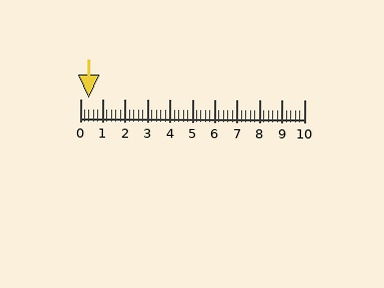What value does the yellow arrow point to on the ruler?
The yellow arrow points to approximately 0.4.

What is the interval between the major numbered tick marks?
The major tick marks are spaced 1 units apart.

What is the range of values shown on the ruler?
The ruler shows values from 0 to 10.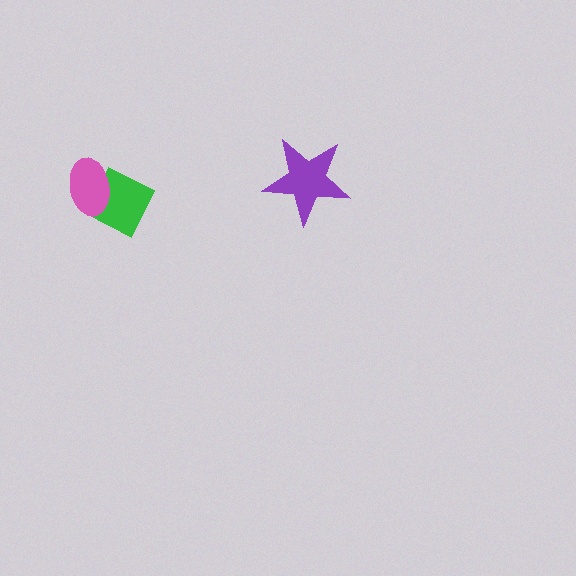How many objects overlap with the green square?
1 object overlaps with the green square.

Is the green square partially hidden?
Yes, it is partially covered by another shape.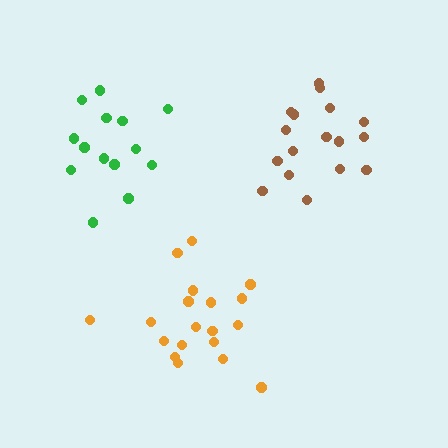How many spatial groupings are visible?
There are 3 spatial groupings.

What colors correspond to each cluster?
The clusters are colored: green, orange, brown.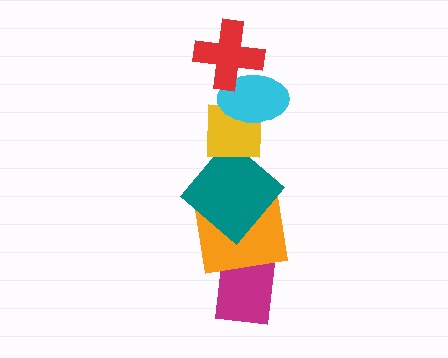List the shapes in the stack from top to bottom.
From top to bottom: the red cross, the cyan ellipse, the yellow square, the teal diamond, the orange square, the magenta rectangle.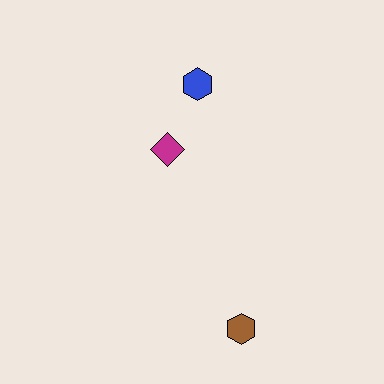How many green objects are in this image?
There are no green objects.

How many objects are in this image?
There are 3 objects.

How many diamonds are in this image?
There is 1 diamond.